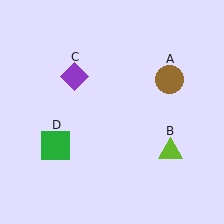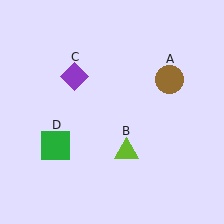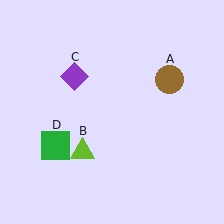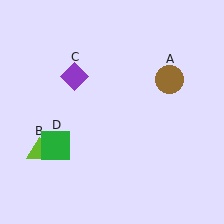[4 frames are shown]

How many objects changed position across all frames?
1 object changed position: lime triangle (object B).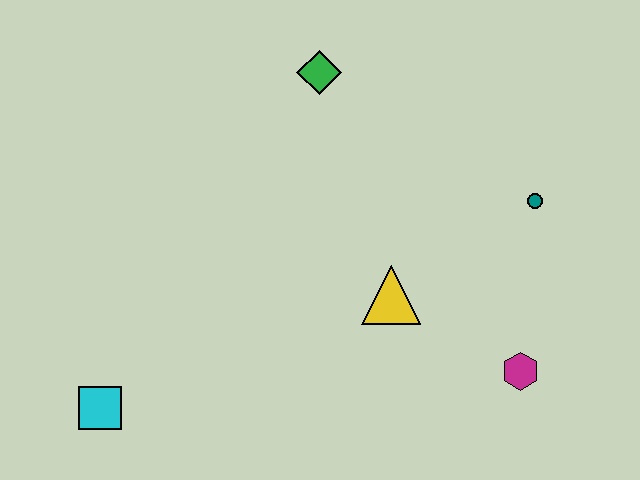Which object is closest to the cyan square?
The yellow triangle is closest to the cyan square.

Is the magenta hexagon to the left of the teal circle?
Yes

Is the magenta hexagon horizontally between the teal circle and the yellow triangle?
Yes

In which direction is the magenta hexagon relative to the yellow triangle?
The magenta hexagon is to the right of the yellow triangle.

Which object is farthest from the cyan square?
The teal circle is farthest from the cyan square.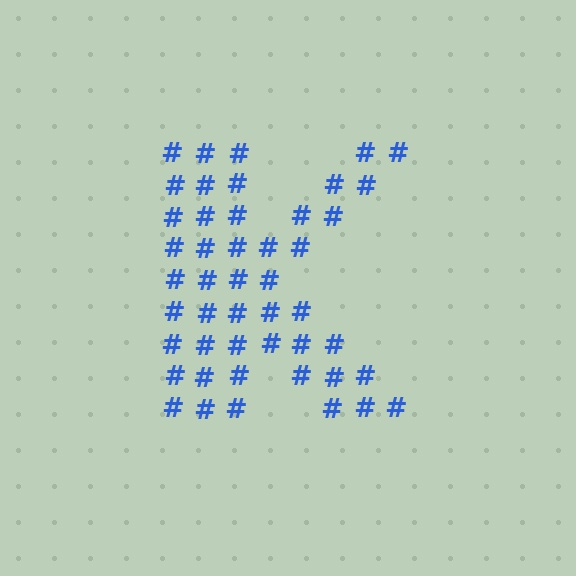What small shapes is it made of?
It is made of small hash symbols.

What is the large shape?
The large shape is the letter K.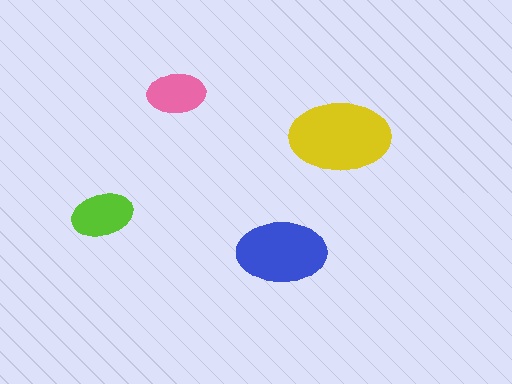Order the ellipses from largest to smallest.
the yellow one, the blue one, the lime one, the pink one.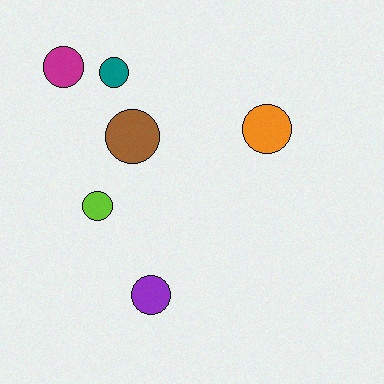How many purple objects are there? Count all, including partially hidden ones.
There is 1 purple object.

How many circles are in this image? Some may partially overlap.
There are 6 circles.